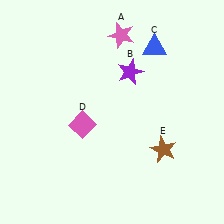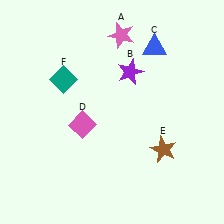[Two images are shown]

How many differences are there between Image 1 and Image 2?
There is 1 difference between the two images.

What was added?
A teal diamond (F) was added in Image 2.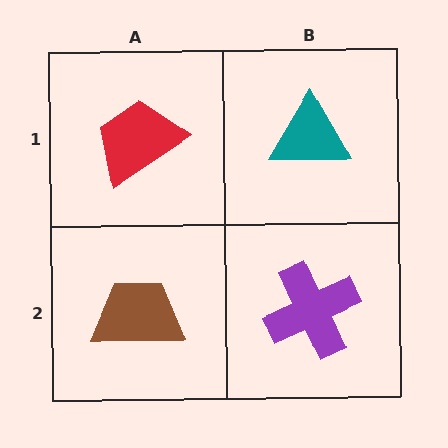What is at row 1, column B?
A teal triangle.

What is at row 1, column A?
A red trapezoid.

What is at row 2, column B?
A purple cross.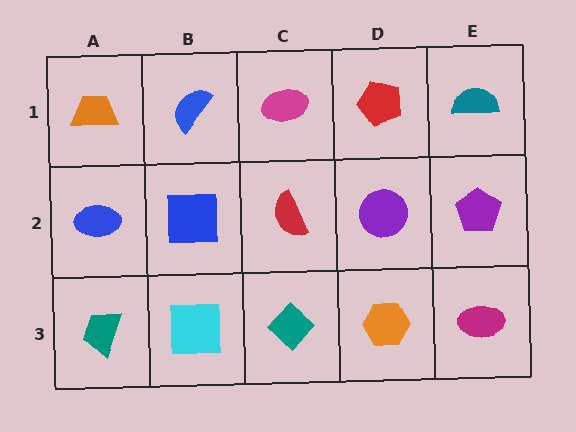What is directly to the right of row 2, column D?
A purple pentagon.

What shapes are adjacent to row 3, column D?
A purple circle (row 2, column D), a teal diamond (row 3, column C), a magenta ellipse (row 3, column E).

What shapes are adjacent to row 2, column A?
An orange trapezoid (row 1, column A), a teal trapezoid (row 3, column A), a blue square (row 2, column B).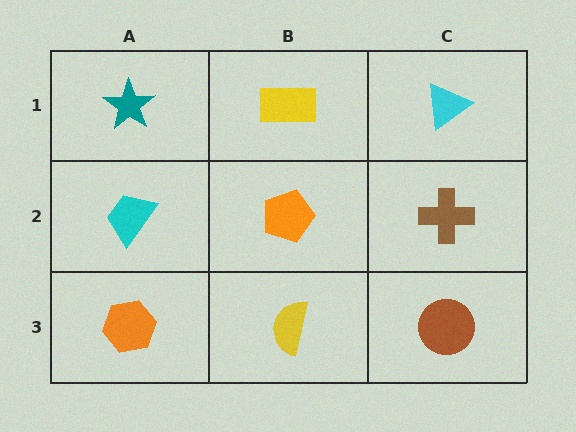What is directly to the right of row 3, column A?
A yellow semicircle.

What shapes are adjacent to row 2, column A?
A teal star (row 1, column A), an orange hexagon (row 3, column A), an orange pentagon (row 2, column B).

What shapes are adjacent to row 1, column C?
A brown cross (row 2, column C), a yellow rectangle (row 1, column B).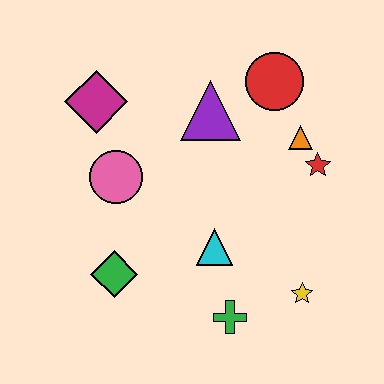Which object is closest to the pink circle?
The magenta diamond is closest to the pink circle.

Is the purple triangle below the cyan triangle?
No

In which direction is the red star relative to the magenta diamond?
The red star is to the right of the magenta diamond.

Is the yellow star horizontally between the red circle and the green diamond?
No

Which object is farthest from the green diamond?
The red circle is farthest from the green diamond.